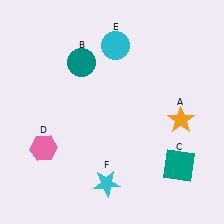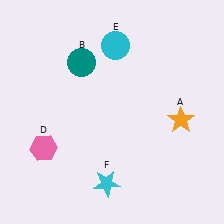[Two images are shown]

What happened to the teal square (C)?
The teal square (C) was removed in Image 2. It was in the bottom-right area of Image 1.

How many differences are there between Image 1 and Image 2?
There is 1 difference between the two images.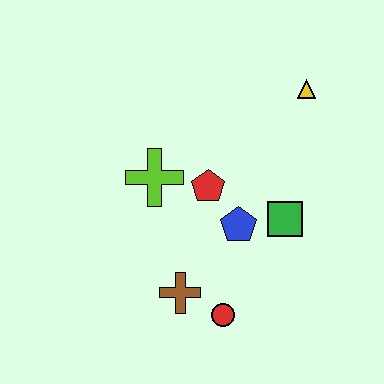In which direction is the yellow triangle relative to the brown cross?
The yellow triangle is above the brown cross.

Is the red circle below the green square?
Yes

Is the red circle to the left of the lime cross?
No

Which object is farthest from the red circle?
The yellow triangle is farthest from the red circle.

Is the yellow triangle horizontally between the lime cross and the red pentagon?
No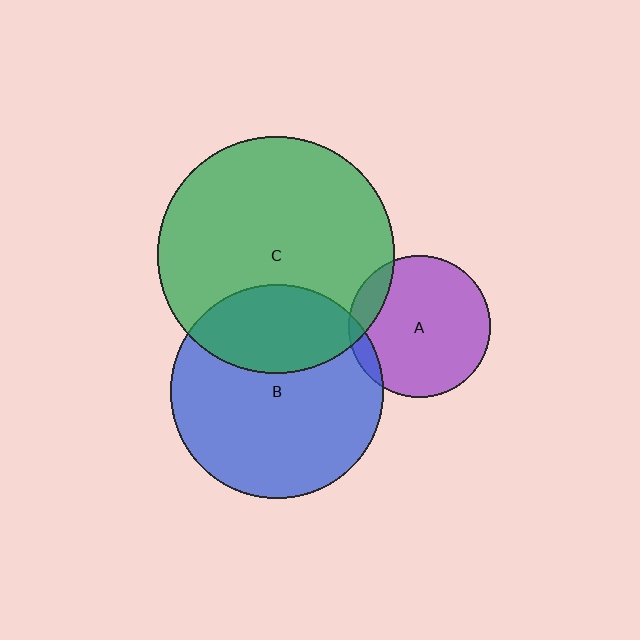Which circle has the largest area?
Circle C (green).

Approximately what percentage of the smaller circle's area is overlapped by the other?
Approximately 30%.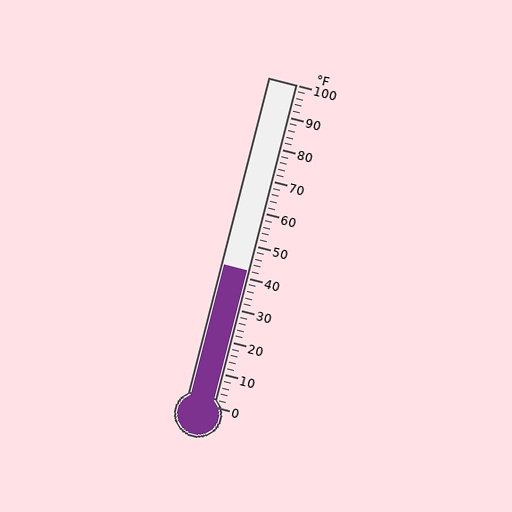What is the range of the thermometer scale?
The thermometer scale ranges from 0°F to 100°F.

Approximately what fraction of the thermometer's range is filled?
The thermometer is filled to approximately 40% of its range.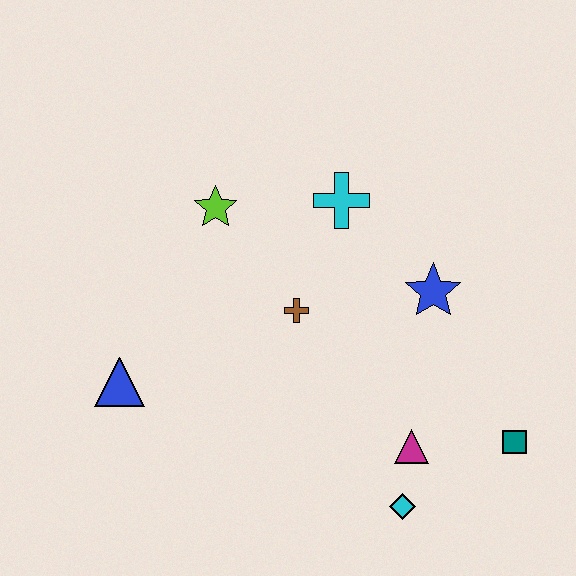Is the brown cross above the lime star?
No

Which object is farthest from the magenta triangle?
The lime star is farthest from the magenta triangle.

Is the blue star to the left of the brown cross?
No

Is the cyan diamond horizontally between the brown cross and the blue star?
Yes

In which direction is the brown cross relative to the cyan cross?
The brown cross is below the cyan cross.